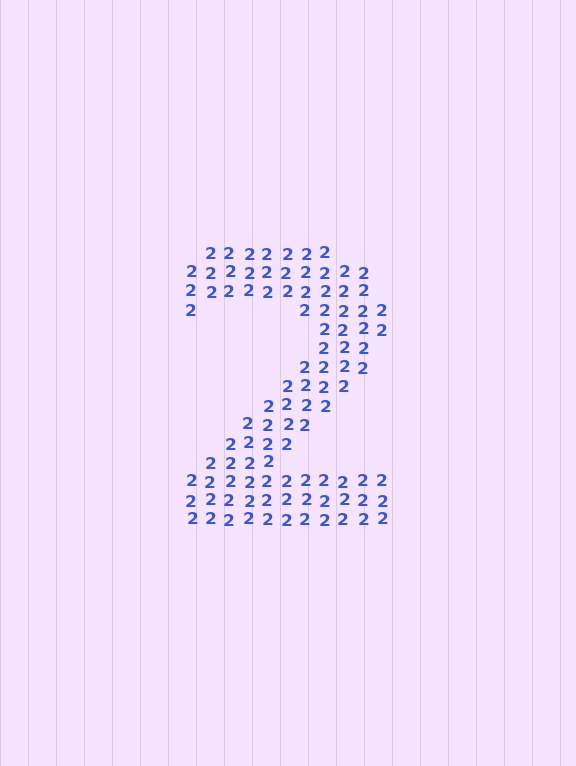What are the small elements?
The small elements are digit 2's.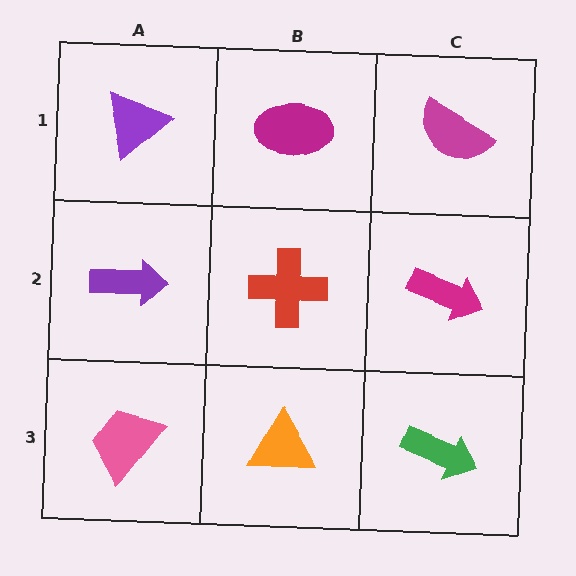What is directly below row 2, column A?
A pink trapezoid.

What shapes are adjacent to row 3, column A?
A purple arrow (row 2, column A), an orange triangle (row 3, column B).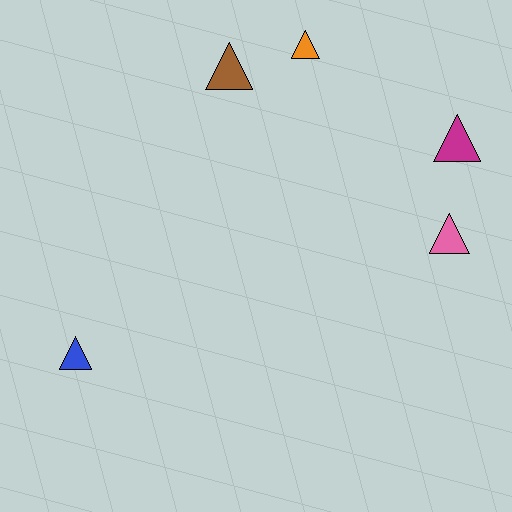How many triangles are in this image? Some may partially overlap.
There are 5 triangles.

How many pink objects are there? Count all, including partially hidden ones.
There is 1 pink object.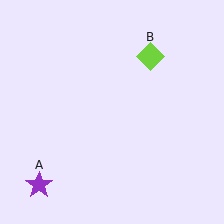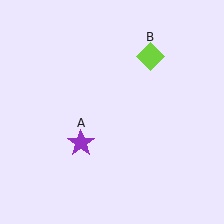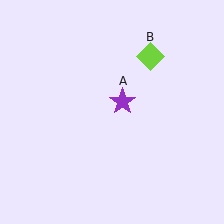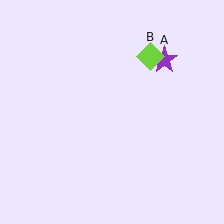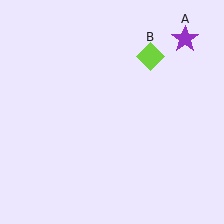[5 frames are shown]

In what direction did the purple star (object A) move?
The purple star (object A) moved up and to the right.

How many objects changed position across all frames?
1 object changed position: purple star (object A).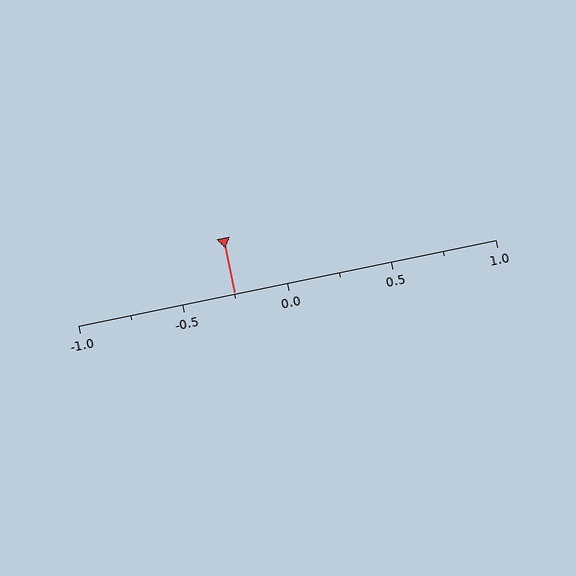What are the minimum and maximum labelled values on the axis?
The axis runs from -1.0 to 1.0.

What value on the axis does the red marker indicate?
The marker indicates approximately -0.25.